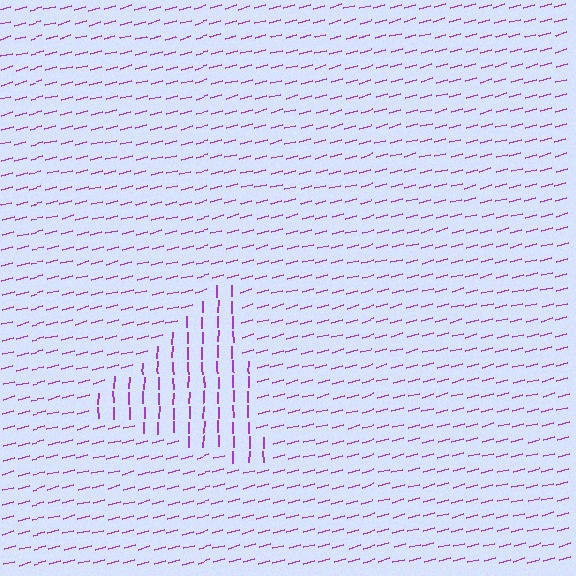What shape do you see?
I see a triangle.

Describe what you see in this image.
The image is filled with small purple line segments. A triangle region in the image has lines oriented differently from the surrounding lines, creating a visible texture boundary.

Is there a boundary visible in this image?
Yes, there is a texture boundary formed by a change in line orientation.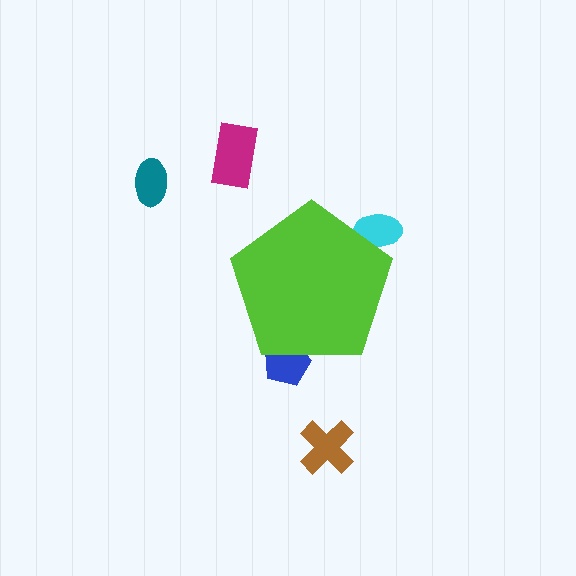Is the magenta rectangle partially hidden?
No, the magenta rectangle is fully visible.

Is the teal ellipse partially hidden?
No, the teal ellipse is fully visible.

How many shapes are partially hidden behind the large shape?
2 shapes are partially hidden.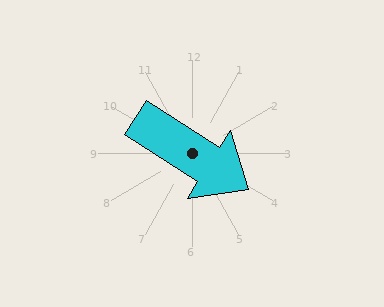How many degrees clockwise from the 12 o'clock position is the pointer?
Approximately 123 degrees.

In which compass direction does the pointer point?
Southeast.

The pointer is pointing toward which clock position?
Roughly 4 o'clock.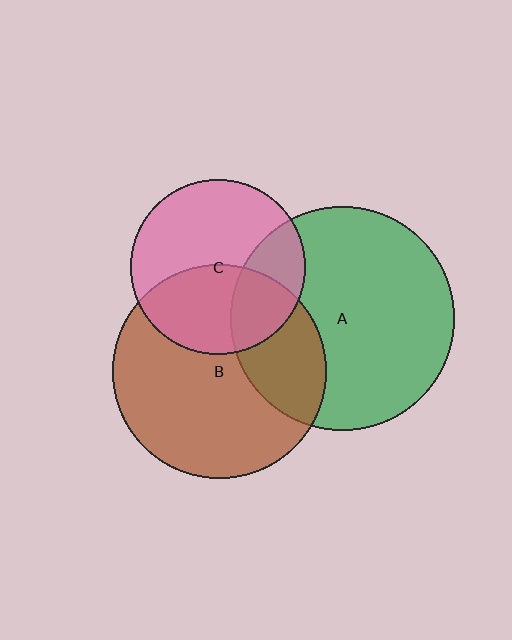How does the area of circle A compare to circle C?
Approximately 1.6 times.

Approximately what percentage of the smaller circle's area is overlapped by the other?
Approximately 45%.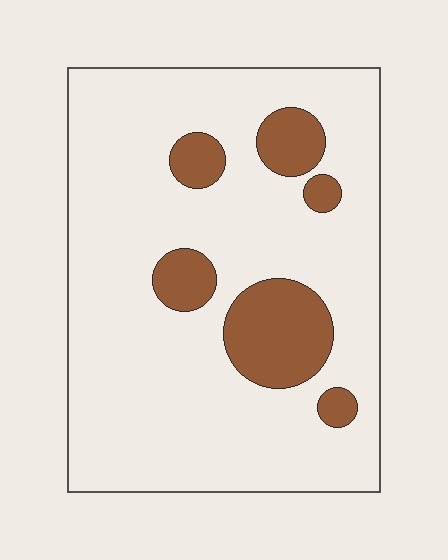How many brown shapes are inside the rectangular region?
6.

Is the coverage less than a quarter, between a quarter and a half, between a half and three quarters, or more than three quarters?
Less than a quarter.